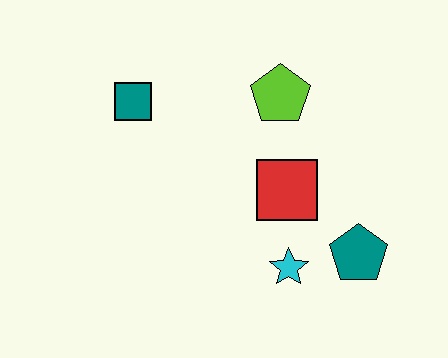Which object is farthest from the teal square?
The teal pentagon is farthest from the teal square.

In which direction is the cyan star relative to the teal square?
The cyan star is below the teal square.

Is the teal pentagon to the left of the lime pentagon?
No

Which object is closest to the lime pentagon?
The red square is closest to the lime pentagon.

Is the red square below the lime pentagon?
Yes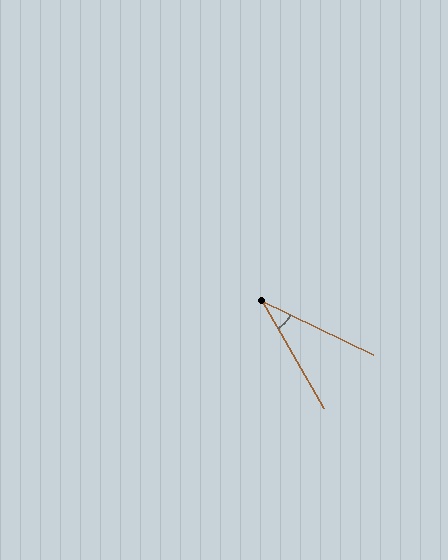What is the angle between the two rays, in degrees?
Approximately 34 degrees.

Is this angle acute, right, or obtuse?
It is acute.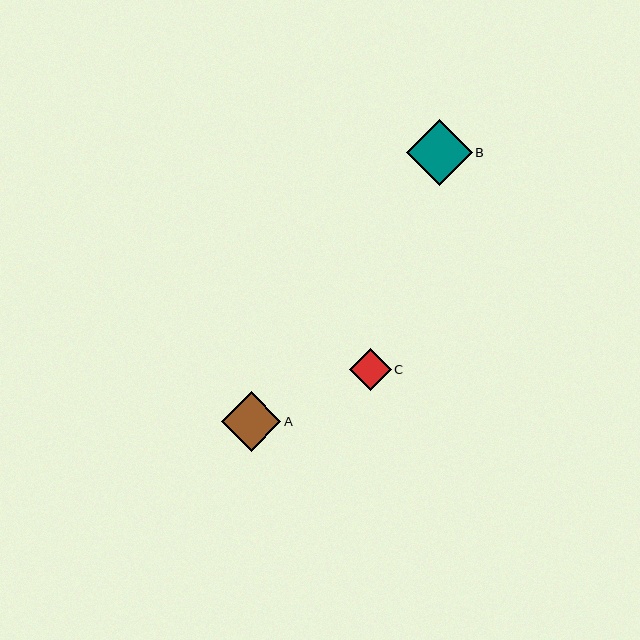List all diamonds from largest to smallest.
From largest to smallest: B, A, C.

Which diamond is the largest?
Diamond B is the largest with a size of approximately 66 pixels.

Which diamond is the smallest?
Diamond C is the smallest with a size of approximately 42 pixels.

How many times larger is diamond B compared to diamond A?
Diamond B is approximately 1.1 times the size of diamond A.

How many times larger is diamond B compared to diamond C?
Diamond B is approximately 1.6 times the size of diamond C.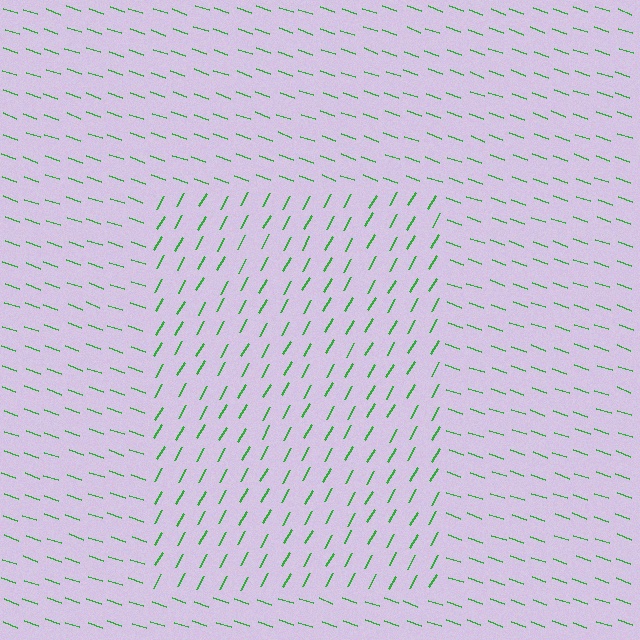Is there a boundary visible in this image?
Yes, there is a texture boundary formed by a change in line orientation.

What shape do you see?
I see a rectangle.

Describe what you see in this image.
The image is filled with small green line segments. A rectangle region in the image has lines oriented differently from the surrounding lines, creating a visible texture boundary.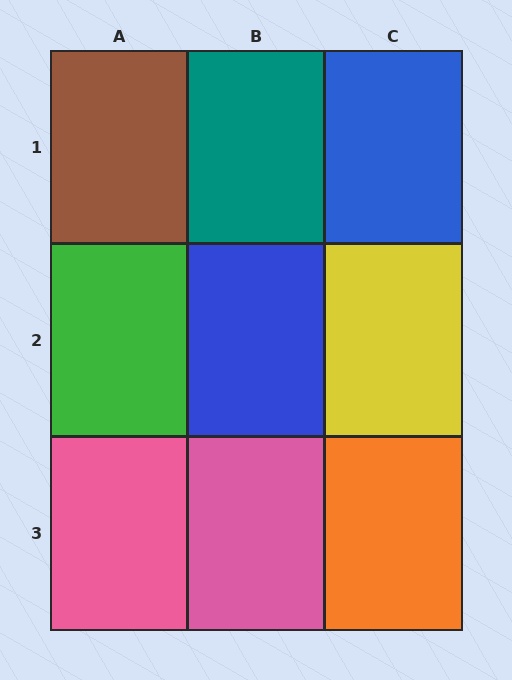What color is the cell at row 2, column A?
Green.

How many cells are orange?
1 cell is orange.